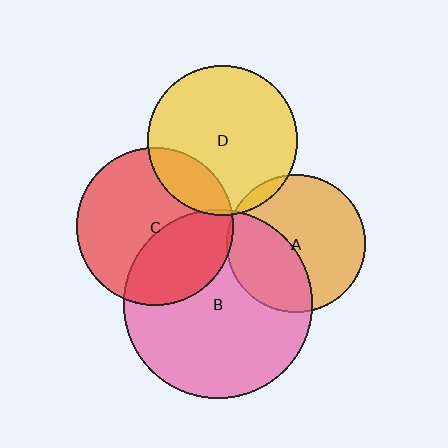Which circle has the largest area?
Circle B (pink).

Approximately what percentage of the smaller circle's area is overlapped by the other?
Approximately 5%.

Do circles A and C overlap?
Yes.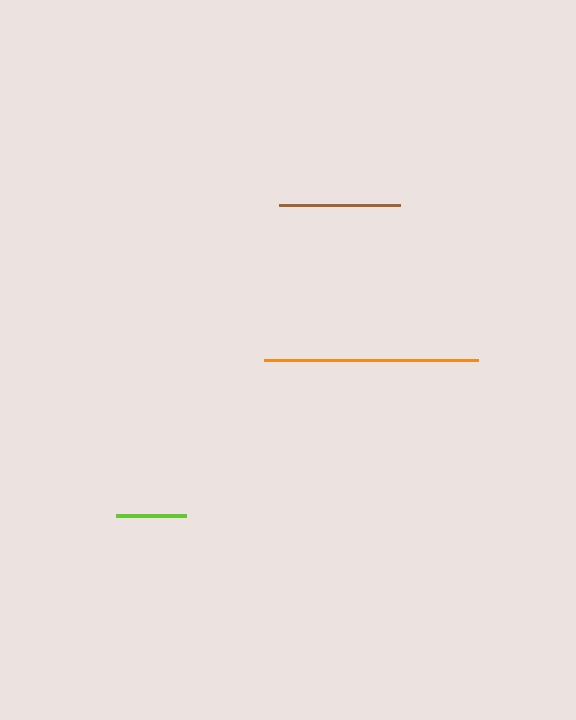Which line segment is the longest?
The orange line is the longest at approximately 214 pixels.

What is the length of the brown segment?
The brown segment is approximately 121 pixels long.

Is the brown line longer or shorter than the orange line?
The orange line is longer than the brown line.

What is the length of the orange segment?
The orange segment is approximately 214 pixels long.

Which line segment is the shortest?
The lime line is the shortest at approximately 70 pixels.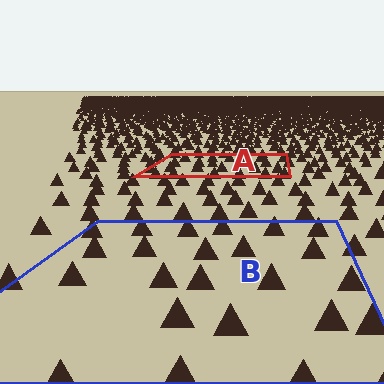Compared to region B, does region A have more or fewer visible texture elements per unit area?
Region A has more texture elements per unit area — they are packed more densely because it is farther away.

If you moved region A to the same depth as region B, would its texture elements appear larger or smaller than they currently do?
They would appear larger. At a closer depth, the same texture elements are projected at a bigger on-screen size.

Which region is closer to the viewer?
Region B is closer. The texture elements there are larger and more spread out.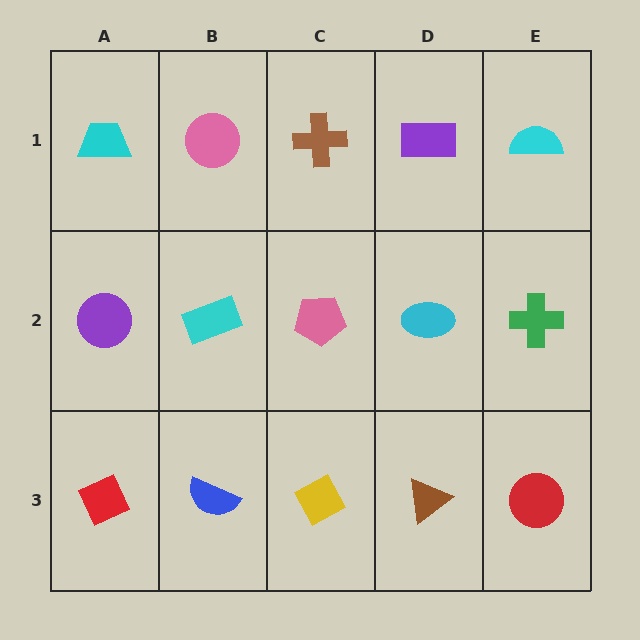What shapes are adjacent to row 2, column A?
A cyan trapezoid (row 1, column A), a red diamond (row 3, column A), a cyan rectangle (row 2, column B).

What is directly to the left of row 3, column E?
A brown triangle.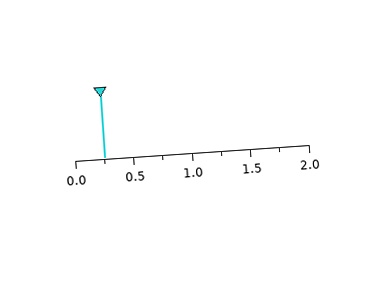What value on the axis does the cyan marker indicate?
The marker indicates approximately 0.25.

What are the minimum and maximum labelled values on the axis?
The axis runs from 0.0 to 2.0.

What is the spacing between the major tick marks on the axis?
The major ticks are spaced 0.5 apart.